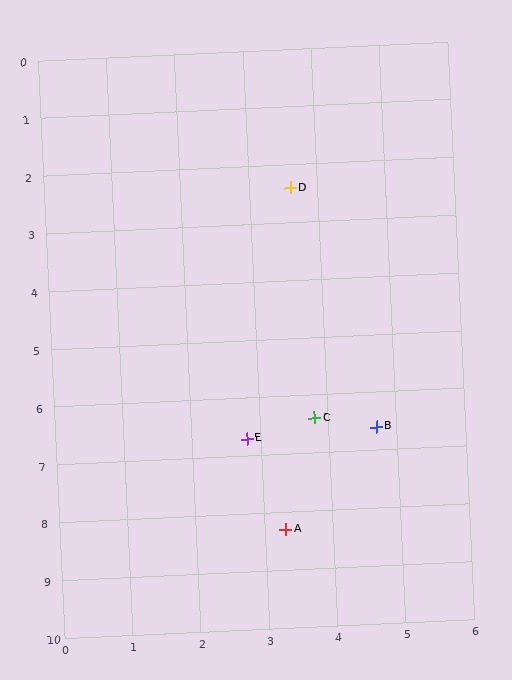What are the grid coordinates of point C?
Point C is at approximately (3.8, 6.4).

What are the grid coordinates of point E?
Point E is at approximately (2.8, 6.7).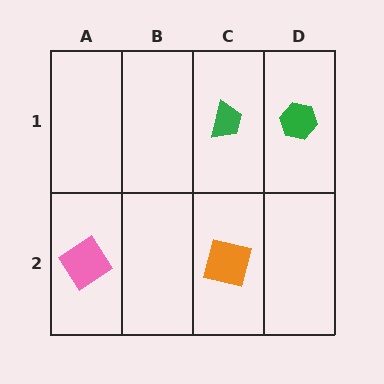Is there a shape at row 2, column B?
No, that cell is empty.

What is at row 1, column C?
A green trapezoid.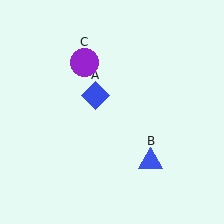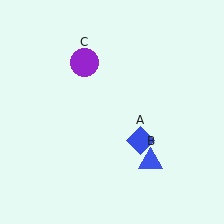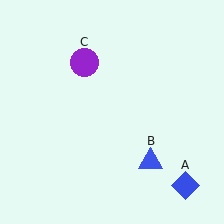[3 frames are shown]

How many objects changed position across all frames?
1 object changed position: blue diamond (object A).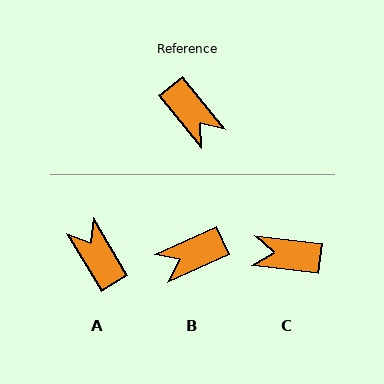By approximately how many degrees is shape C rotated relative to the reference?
Approximately 136 degrees clockwise.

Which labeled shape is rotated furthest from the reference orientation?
A, about 172 degrees away.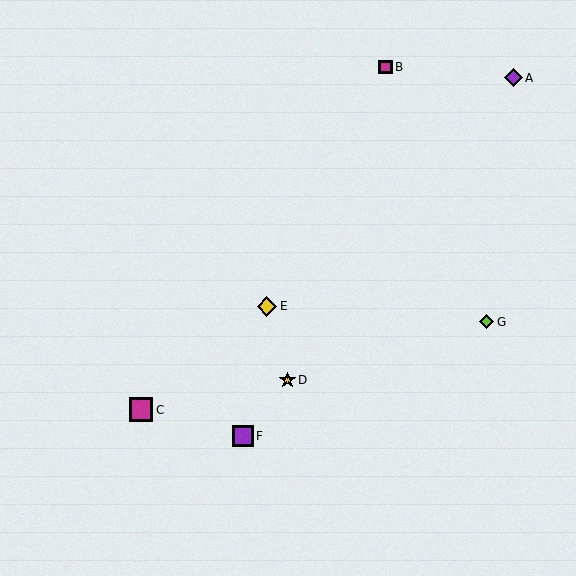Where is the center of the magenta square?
The center of the magenta square is at (141, 410).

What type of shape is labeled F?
Shape F is a purple square.